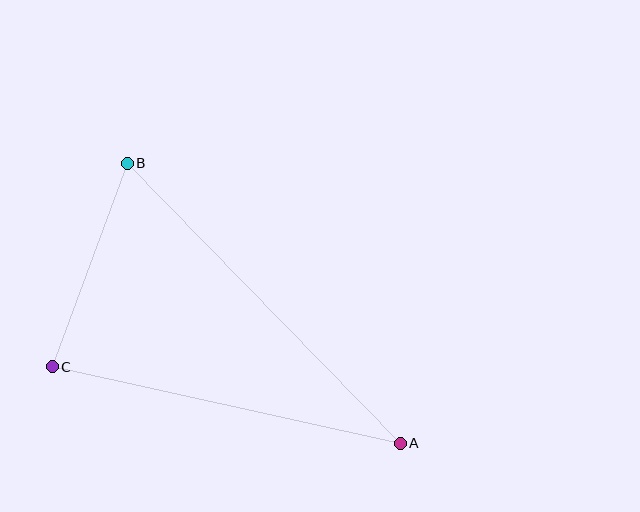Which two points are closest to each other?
Points B and C are closest to each other.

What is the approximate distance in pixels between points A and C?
The distance between A and C is approximately 356 pixels.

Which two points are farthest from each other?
Points A and B are farthest from each other.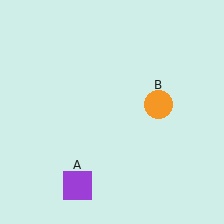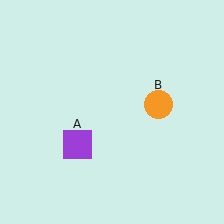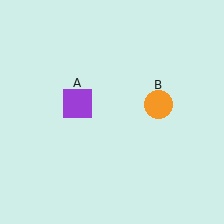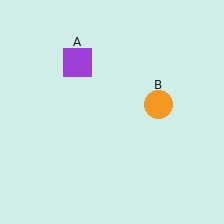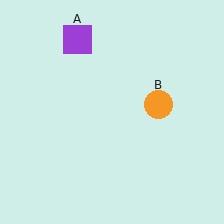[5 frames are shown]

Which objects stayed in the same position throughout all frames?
Orange circle (object B) remained stationary.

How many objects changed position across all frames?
1 object changed position: purple square (object A).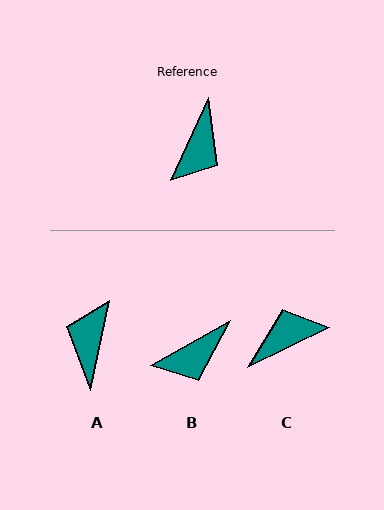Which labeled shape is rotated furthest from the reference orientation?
A, about 167 degrees away.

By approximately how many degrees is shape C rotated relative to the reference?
Approximately 141 degrees counter-clockwise.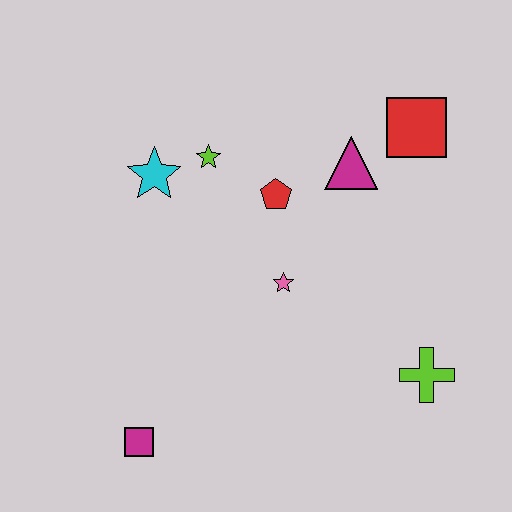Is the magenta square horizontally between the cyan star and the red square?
No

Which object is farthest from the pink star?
The magenta square is farthest from the pink star.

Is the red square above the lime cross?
Yes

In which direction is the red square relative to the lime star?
The red square is to the right of the lime star.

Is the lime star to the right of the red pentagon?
No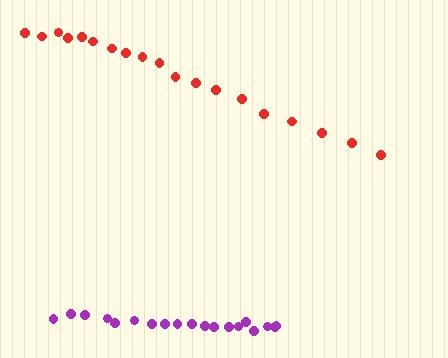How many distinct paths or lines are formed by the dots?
There are 2 distinct paths.